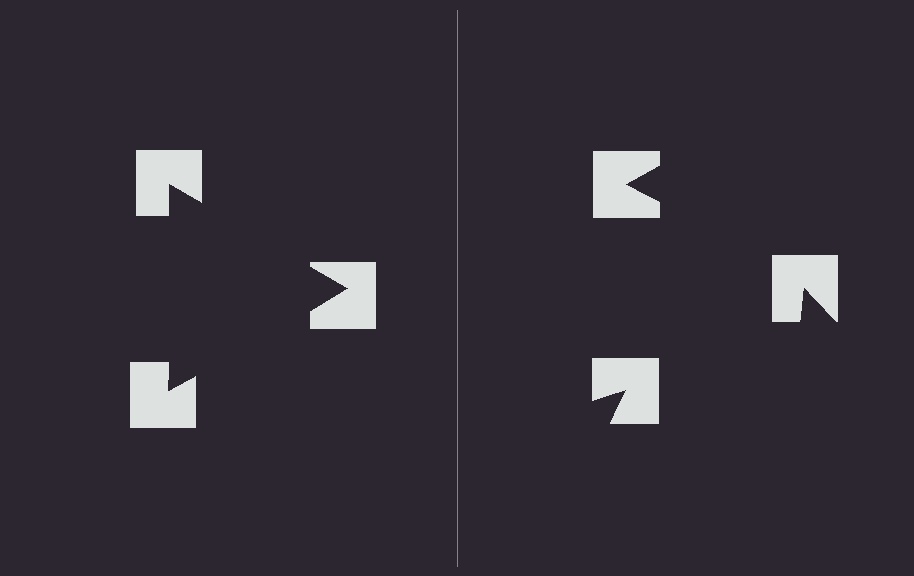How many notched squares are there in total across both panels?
6 — 3 on each side.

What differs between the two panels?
The notched squares are positioned identically on both sides; only the wedge orientations differ. On the left they align to a triangle; on the right they are misaligned.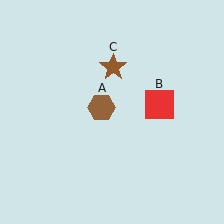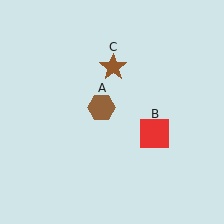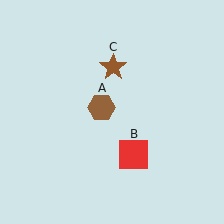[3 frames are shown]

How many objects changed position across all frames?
1 object changed position: red square (object B).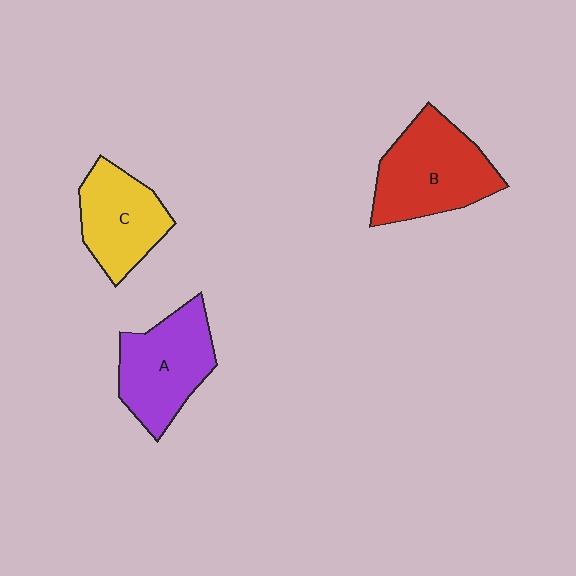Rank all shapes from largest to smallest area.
From largest to smallest: B (red), A (purple), C (yellow).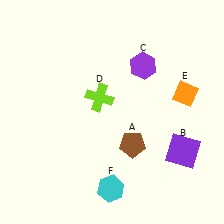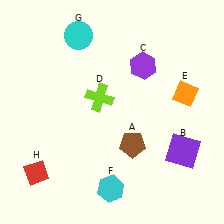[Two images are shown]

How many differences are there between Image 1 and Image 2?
There are 2 differences between the two images.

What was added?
A cyan circle (G), a red diamond (H) were added in Image 2.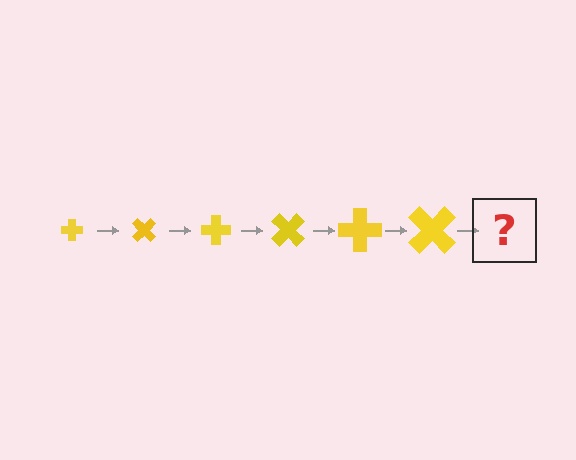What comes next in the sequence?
The next element should be a cross, larger than the previous one and rotated 270 degrees from the start.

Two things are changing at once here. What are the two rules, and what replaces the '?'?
The two rules are that the cross grows larger each step and it rotates 45 degrees each step. The '?' should be a cross, larger than the previous one and rotated 270 degrees from the start.